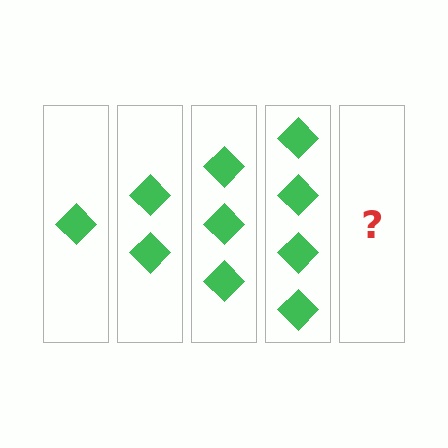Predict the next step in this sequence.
The next step is 5 diamonds.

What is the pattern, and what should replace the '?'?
The pattern is that each step adds one more diamond. The '?' should be 5 diamonds.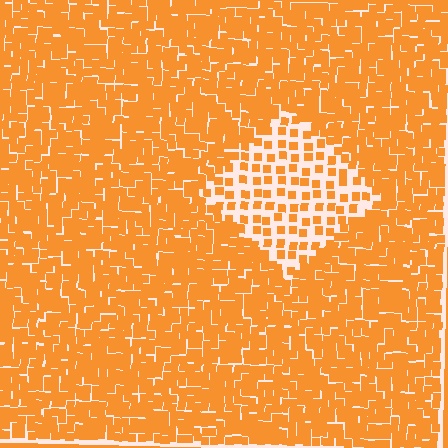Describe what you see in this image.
The image contains small orange elements arranged at two different densities. A diamond-shaped region is visible where the elements are less densely packed than the surrounding area.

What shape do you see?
I see a diamond.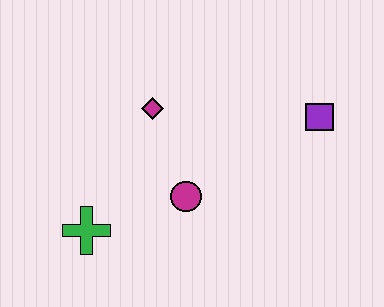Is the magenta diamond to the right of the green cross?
Yes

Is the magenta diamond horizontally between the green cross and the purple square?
Yes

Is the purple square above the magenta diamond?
No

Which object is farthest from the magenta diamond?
The purple square is farthest from the magenta diamond.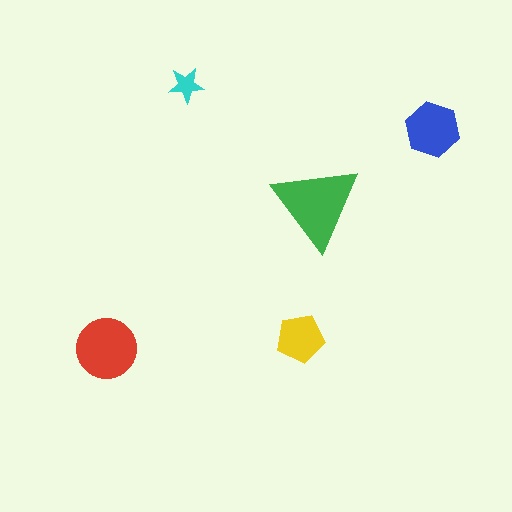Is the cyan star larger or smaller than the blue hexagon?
Smaller.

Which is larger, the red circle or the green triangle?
The green triangle.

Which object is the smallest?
The cyan star.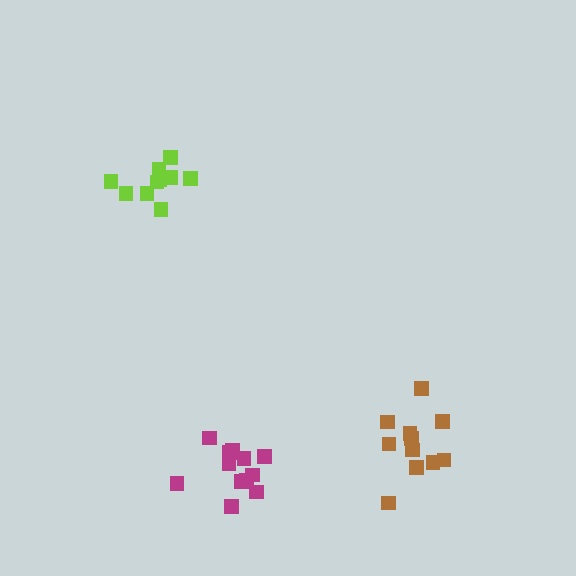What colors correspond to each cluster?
The clusters are colored: lime, magenta, brown.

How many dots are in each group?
Group 1: 10 dots, Group 2: 12 dots, Group 3: 11 dots (33 total).